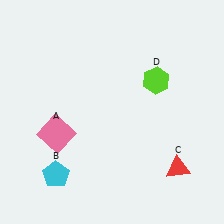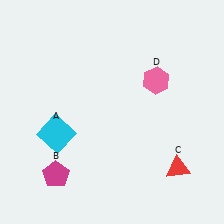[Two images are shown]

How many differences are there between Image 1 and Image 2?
There are 3 differences between the two images.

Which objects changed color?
A changed from pink to cyan. B changed from cyan to magenta. D changed from lime to pink.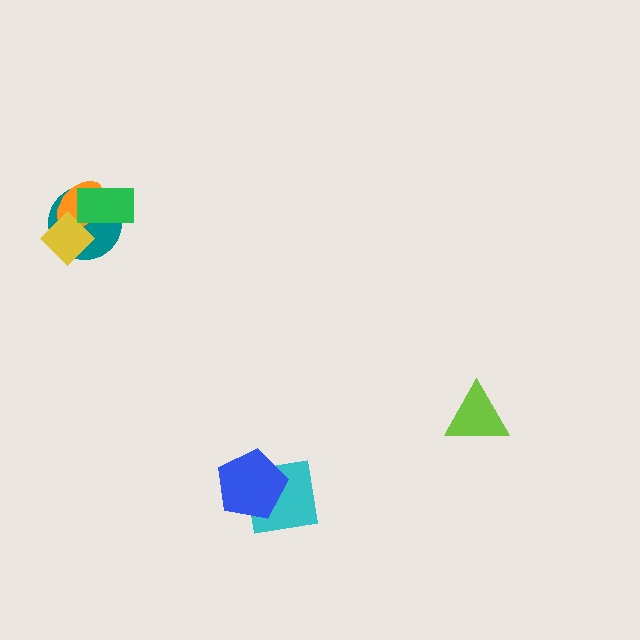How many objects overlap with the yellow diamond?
2 objects overlap with the yellow diamond.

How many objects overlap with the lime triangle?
0 objects overlap with the lime triangle.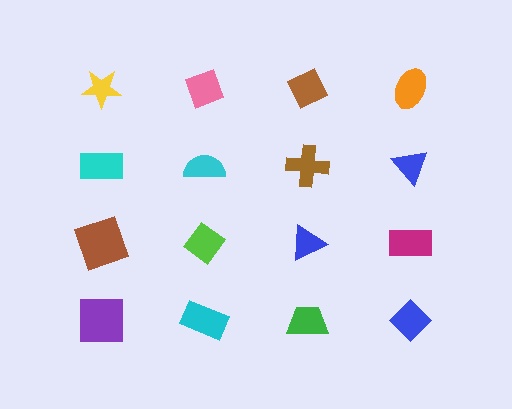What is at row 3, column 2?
A lime diamond.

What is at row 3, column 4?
A magenta rectangle.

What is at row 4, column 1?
A purple square.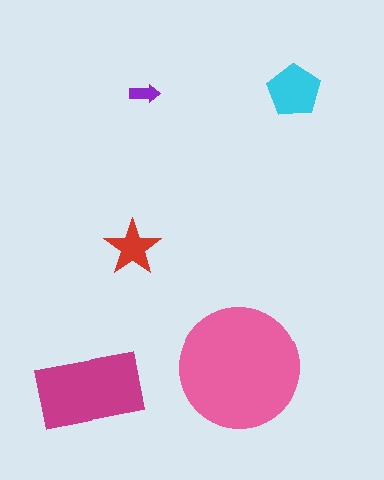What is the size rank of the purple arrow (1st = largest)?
5th.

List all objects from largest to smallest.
The pink circle, the magenta rectangle, the cyan pentagon, the red star, the purple arrow.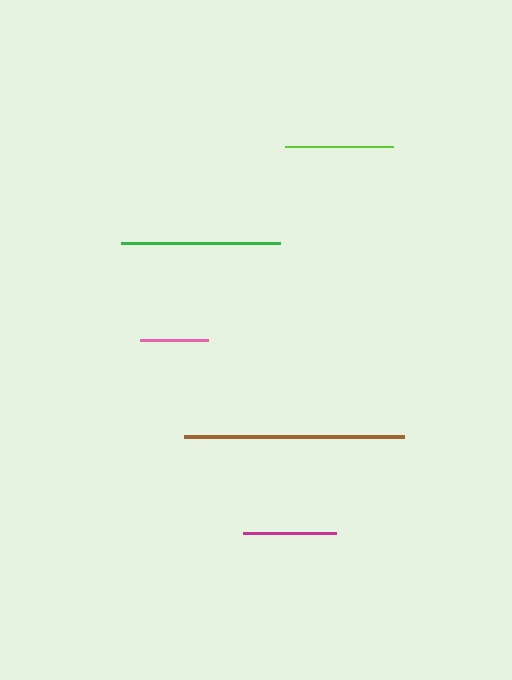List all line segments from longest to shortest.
From longest to shortest: brown, green, lime, magenta, pink.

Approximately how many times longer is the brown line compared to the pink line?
The brown line is approximately 3.2 times the length of the pink line.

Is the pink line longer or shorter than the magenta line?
The magenta line is longer than the pink line.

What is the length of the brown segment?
The brown segment is approximately 220 pixels long.